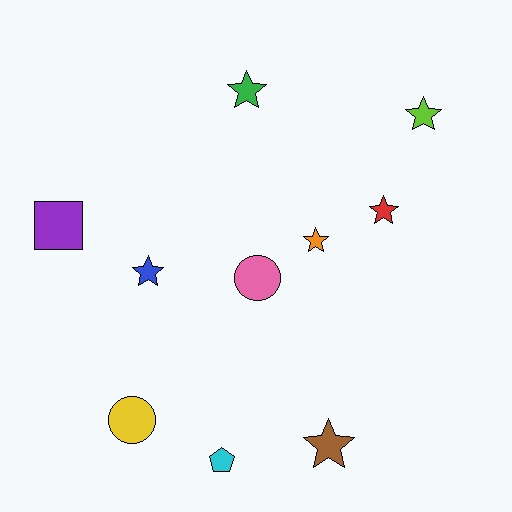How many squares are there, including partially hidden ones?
There is 1 square.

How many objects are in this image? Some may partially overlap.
There are 10 objects.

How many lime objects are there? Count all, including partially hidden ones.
There is 1 lime object.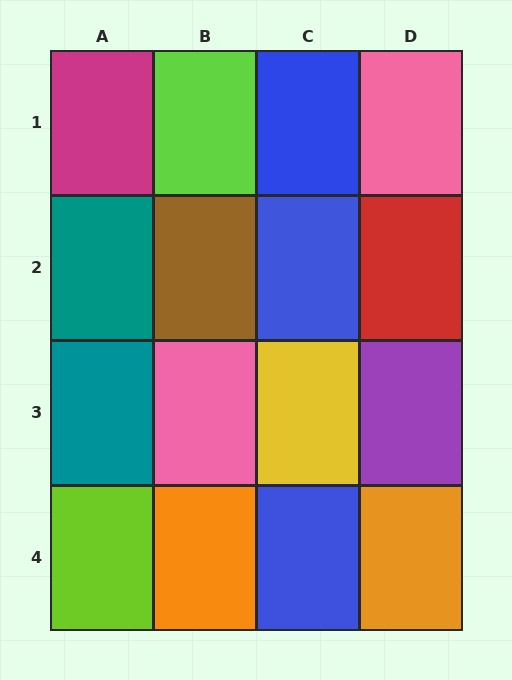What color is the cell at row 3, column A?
Teal.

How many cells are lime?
2 cells are lime.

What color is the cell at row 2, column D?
Red.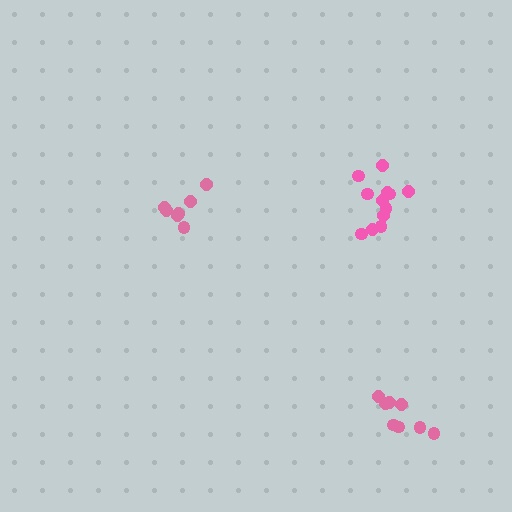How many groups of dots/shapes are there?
There are 3 groups.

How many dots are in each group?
Group 1: 12 dots, Group 2: 7 dots, Group 3: 8 dots (27 total).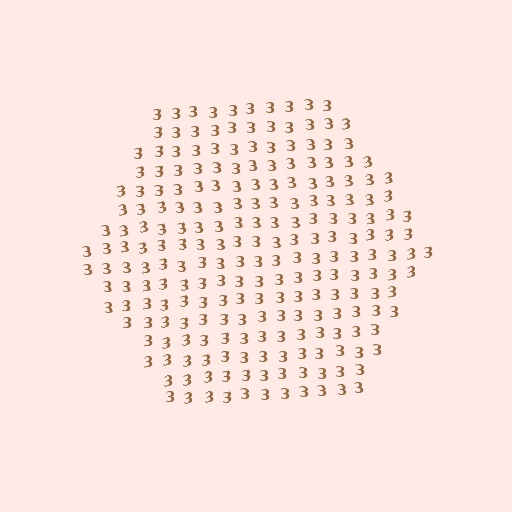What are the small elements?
The small elements are digit 3's.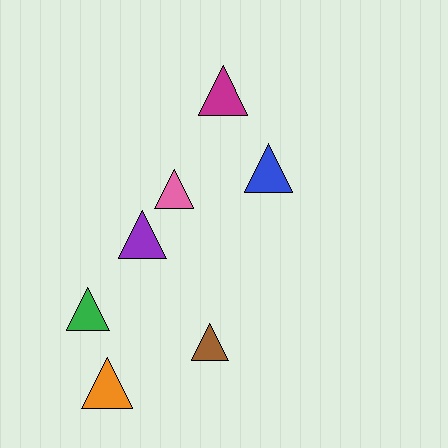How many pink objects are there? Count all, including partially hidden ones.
There is 1 pink object.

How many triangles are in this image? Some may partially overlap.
There are 7 triangles.